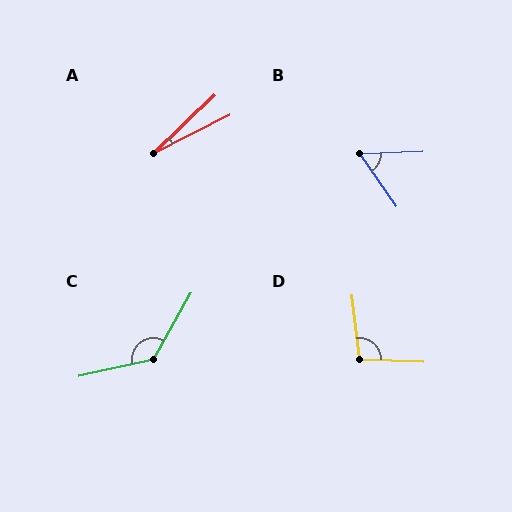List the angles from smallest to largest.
A (17°), B (57°), D (99°), C (132°).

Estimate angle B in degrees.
Approximately 57 degrees.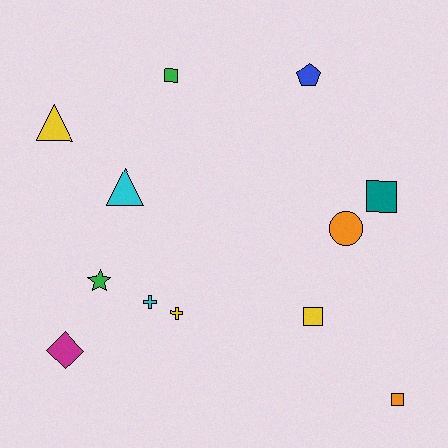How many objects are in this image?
There are 12 objects.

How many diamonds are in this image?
There is 1 diamond.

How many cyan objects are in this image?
There are 2 cyan objects.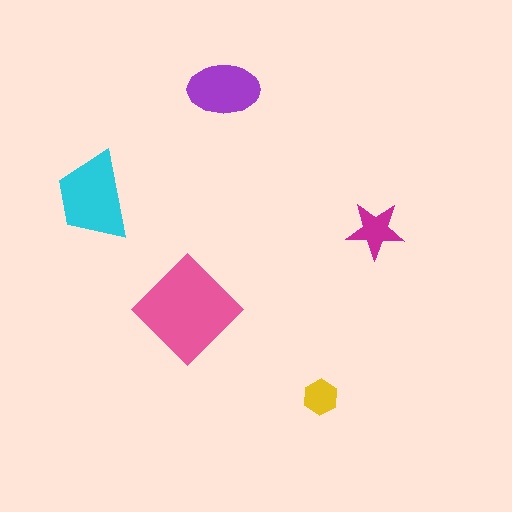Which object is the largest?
The pink diamond.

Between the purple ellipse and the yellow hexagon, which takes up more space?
The purple ellipse.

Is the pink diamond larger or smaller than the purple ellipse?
Larger.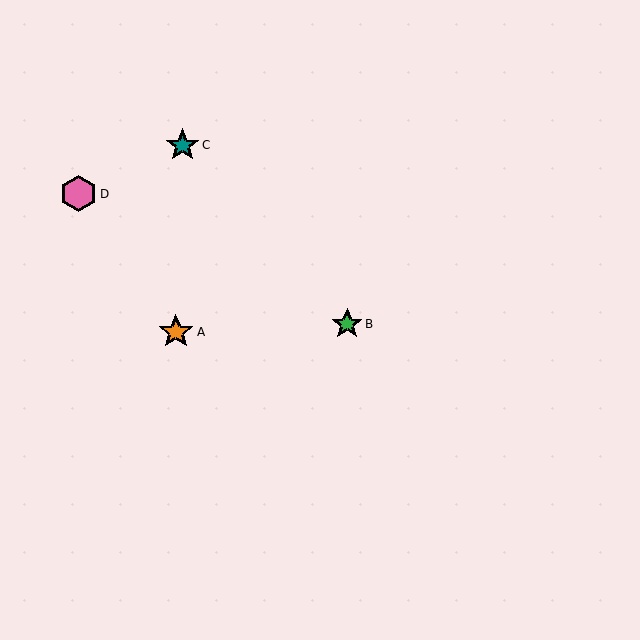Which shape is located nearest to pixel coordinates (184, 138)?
The teal star (labeled C) at (183, 145) is nearest to that location.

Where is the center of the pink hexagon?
The center of the pink hexagon is at (78, 194).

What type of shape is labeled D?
Shape D is a pink hexagon.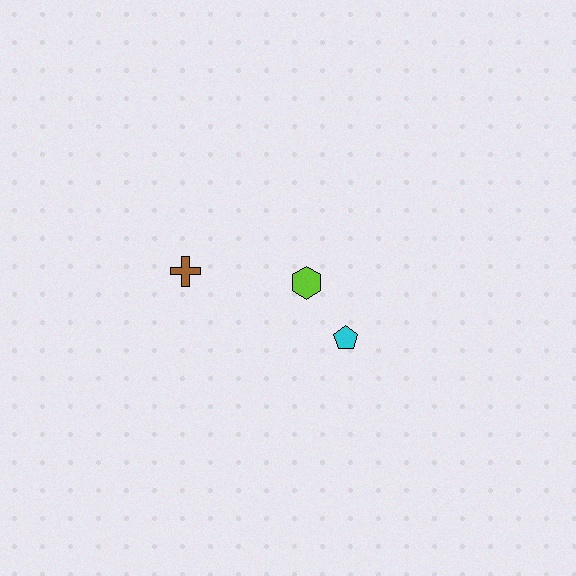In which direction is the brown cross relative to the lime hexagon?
The brown cross is to the left of the lime hexagon.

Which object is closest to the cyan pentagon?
The lime hexagon is closest to the cyan pentagon.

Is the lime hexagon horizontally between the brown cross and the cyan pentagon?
Yes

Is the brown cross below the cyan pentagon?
No